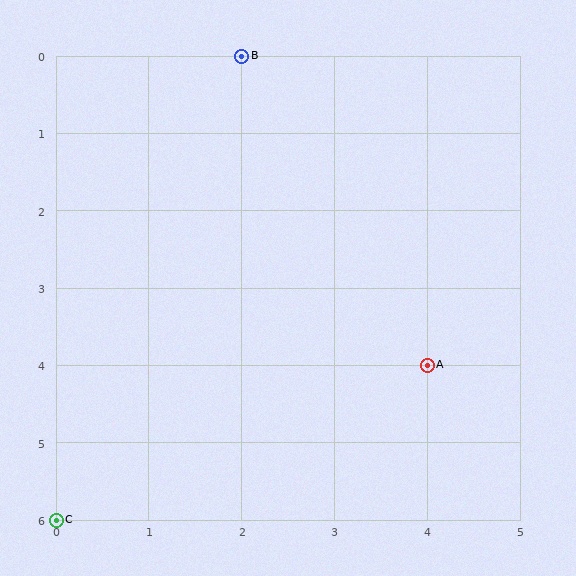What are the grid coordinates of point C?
Point C is at grid coordinates (0, 6).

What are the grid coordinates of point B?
Point B is at grid coordinates (2, 0).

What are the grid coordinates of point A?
Point A is at grid coordinates (4, 4).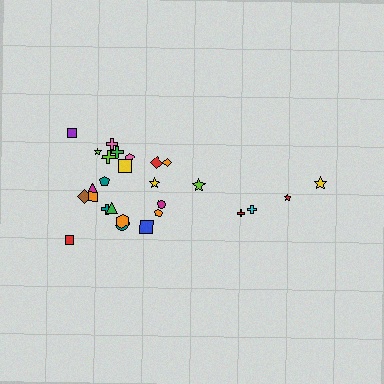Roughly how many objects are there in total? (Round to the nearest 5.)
Roughly 25 objects in total.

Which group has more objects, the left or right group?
The left group.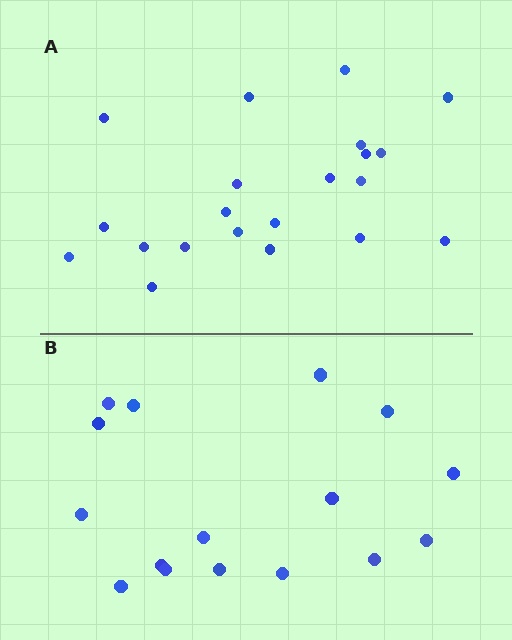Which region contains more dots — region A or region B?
Region A (the top region) has more dots.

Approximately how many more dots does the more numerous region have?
Region A has about 5 more dots than region B.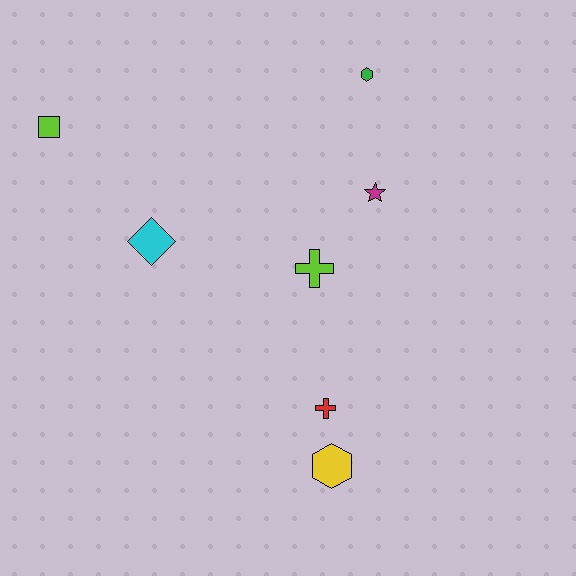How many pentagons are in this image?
There are no pentagons.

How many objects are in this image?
There are 7 objects.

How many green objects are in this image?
There is 1 green object.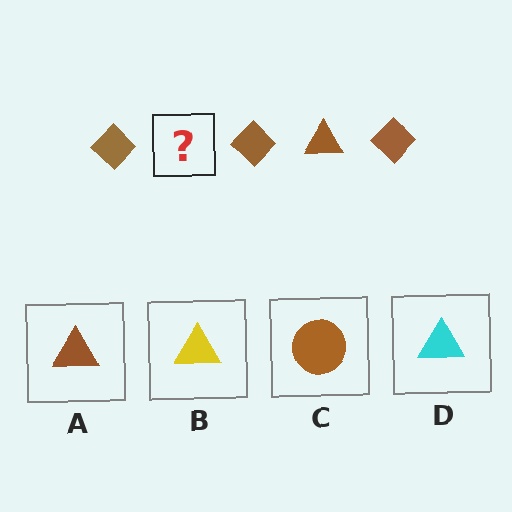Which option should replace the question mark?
Option A.